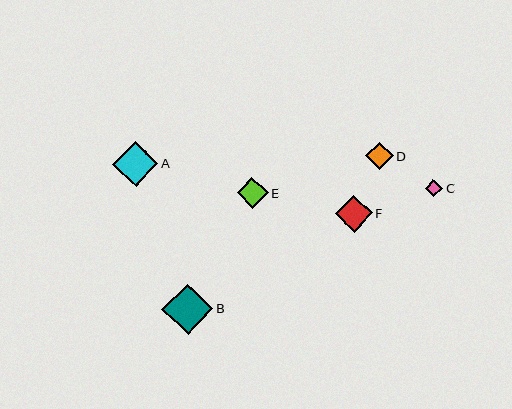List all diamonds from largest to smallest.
From largest to smallest: B, A, F, E, D, C.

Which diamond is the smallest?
Diamond C is the smallest with a size of approximately 17 pixels.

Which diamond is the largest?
Diamond B is the largest with a size of approximately 51 pixels.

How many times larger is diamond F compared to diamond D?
Diamond F is approximately 1.3 times the size of diamond D.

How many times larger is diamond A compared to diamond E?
Diamond A is approximately 1.5 times the size of diamond E.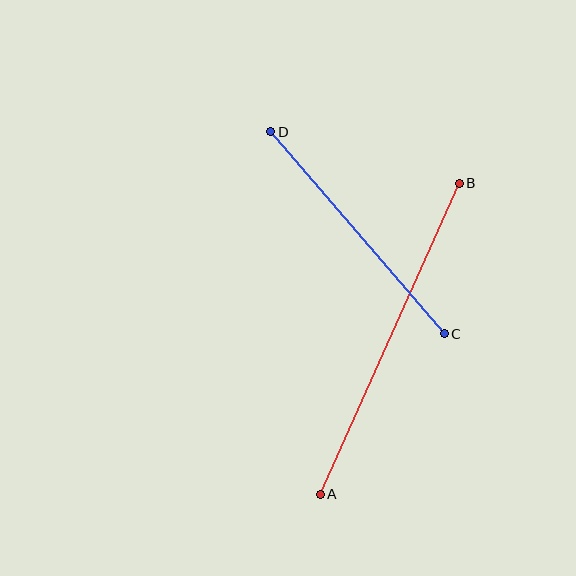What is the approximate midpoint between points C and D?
The midpoint is at approximately (357, 233) pixels.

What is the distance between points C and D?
The distance is approximately 266 pixels.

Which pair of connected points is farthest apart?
Points A and B are farthest apart.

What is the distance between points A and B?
The distance is approximately 341 pixels.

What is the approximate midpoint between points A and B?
The midpoint is at approximately (390, 339) pixels.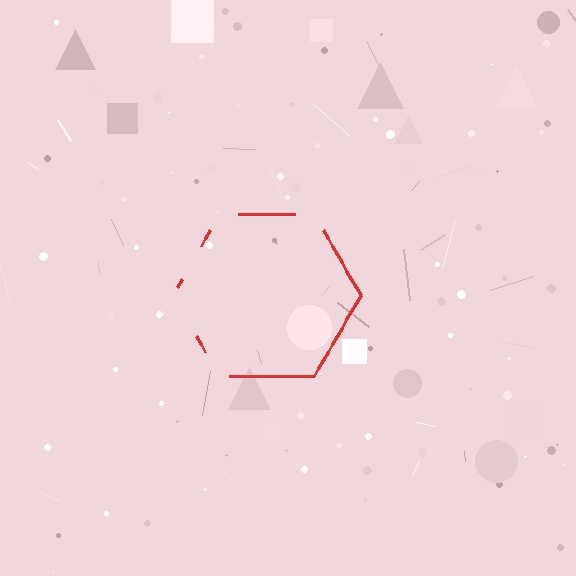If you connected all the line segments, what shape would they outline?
They would outline a hexagon.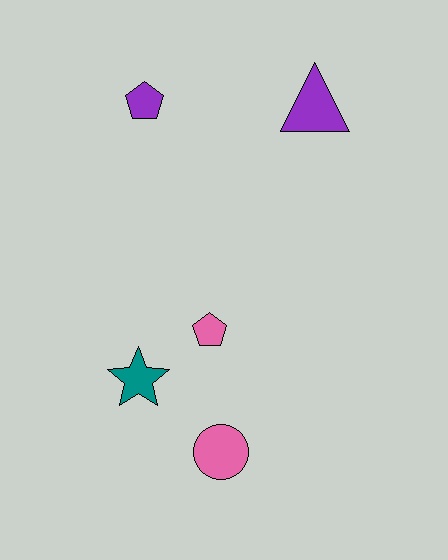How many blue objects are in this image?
There are no blue objects.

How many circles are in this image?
There is 1 circle.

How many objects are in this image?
There are 5 objects.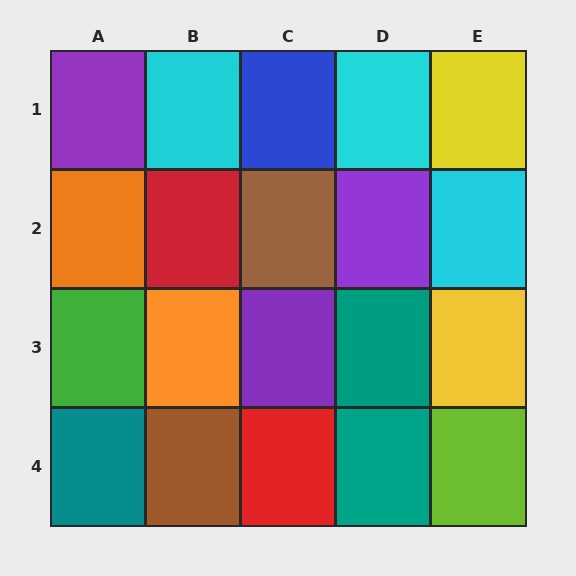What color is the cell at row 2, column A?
Orange.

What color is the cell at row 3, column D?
Teal.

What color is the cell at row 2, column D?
Purple.